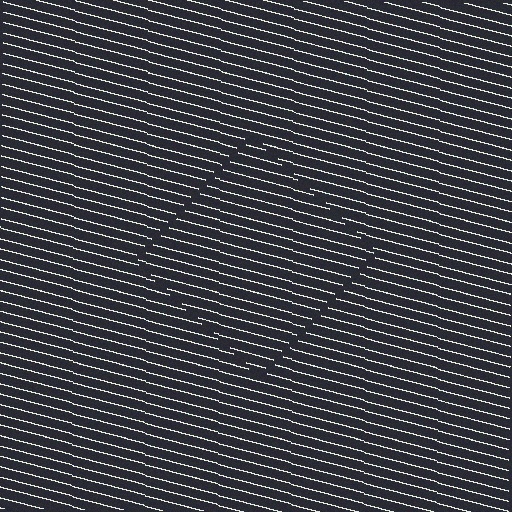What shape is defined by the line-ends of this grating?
An illusory square. The interior of the shape contains the same grating, shifted by half a period — the contour is defined by the phase discontinuity where line-ends from the inner and outer gratings abut.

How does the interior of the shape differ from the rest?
The interior of the shape contains the same grating, shifted by half a period — the contour is defined by the phase discontinuity where line-ends from the inner and outer gratings abut.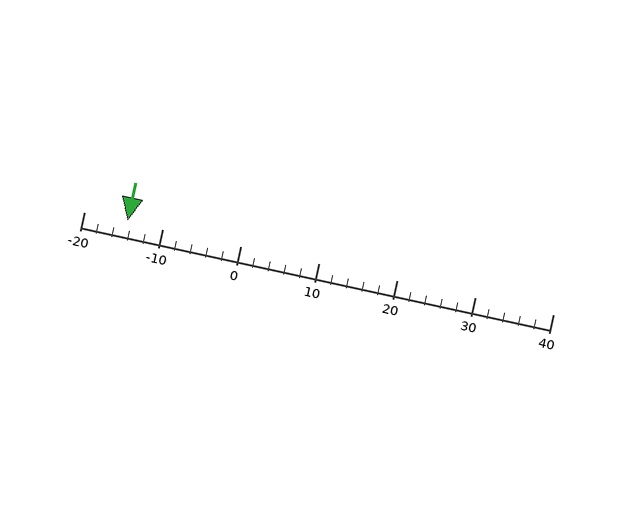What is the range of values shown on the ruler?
The ruler shows values from -20 to 40.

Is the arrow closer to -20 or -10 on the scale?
The arrow is closer to -10.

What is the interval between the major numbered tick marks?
The major tick marks are spaced 10 units apart.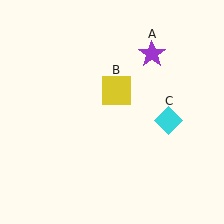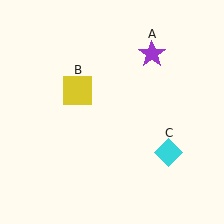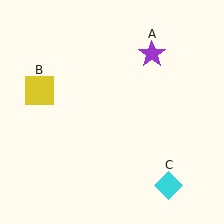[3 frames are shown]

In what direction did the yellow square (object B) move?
The yellow square (object B) moved left.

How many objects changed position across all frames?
2 objects changed position: yellow square (object B), cyan diamond (object C).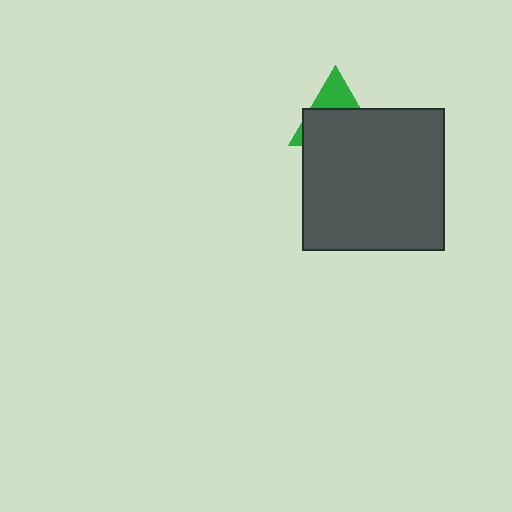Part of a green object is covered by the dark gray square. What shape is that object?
It is a triangle.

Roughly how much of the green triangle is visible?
A small part of it is visible (roughly 32%).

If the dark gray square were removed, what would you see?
You would see the complete green triangle.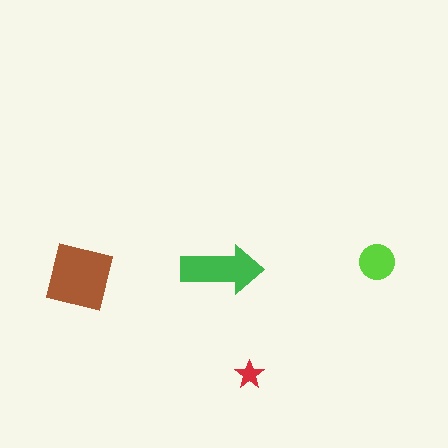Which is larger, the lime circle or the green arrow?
The green arrow.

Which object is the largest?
The brown square.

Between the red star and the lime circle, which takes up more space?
The lime circle.